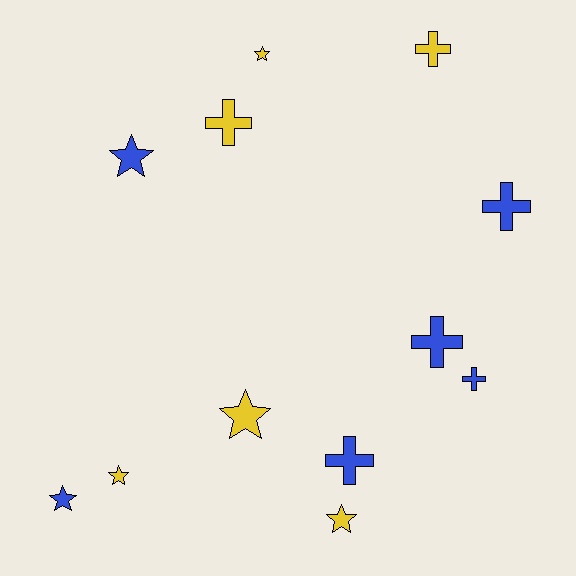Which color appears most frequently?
Blue, with 6 objects.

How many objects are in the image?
There are 12 objects.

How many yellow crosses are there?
There are 2 yellow crosses.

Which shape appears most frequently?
Star, with 6 objects.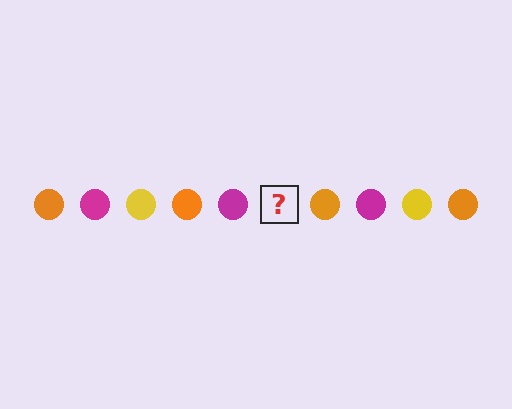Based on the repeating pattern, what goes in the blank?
The blank should be a yellow circle.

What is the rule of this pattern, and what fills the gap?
The rule is that the pattern cycles through orange, magenta, yellow circles. The gap should be filled with a yellow circle.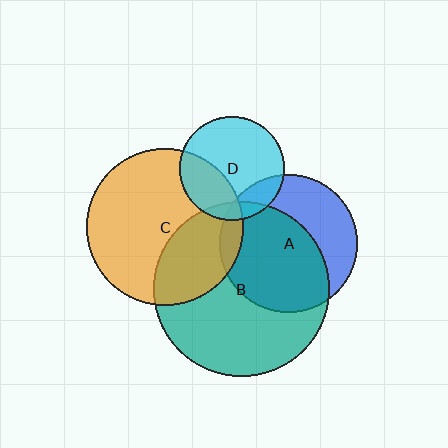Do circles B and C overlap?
Yes.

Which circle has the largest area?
Circle B (teal).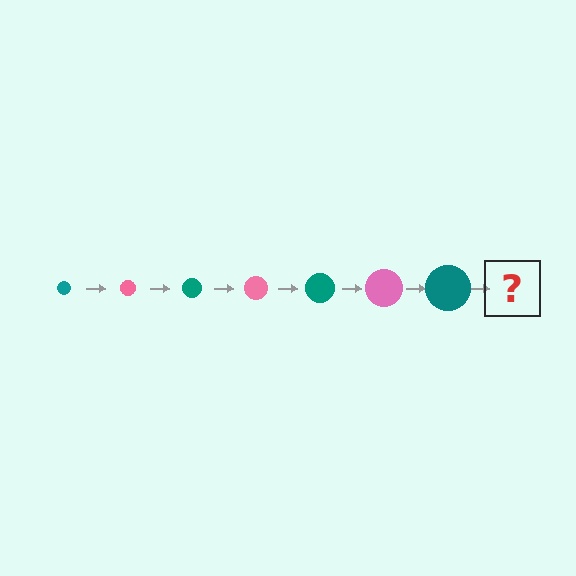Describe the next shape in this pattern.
It should be a pink circle, larger than the previous one.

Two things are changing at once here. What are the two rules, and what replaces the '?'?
The two rules are that the circle grows larger each step and the color cycles through teal and pink. The '?' should be a pink circle, larger than the previous one.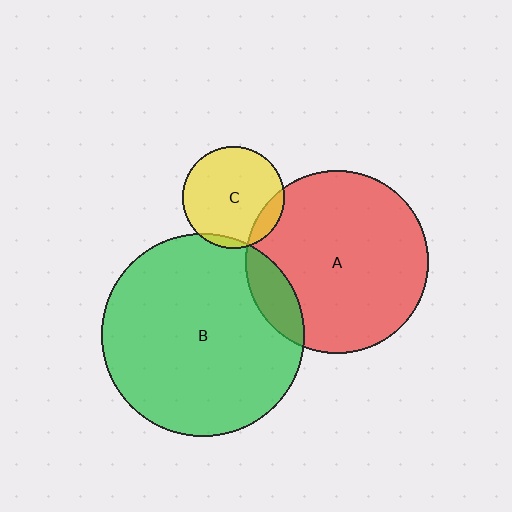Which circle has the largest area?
Circle B (green).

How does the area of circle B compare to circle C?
Approximately 3.9 times.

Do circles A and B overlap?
Yes.